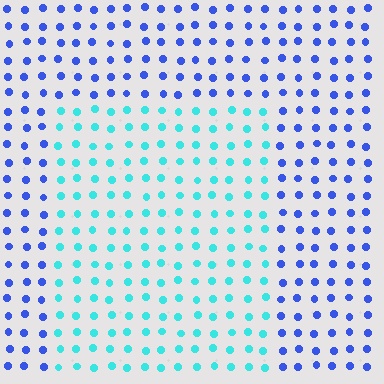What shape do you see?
I see a rectangle.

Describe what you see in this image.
The image is filled with small blue elements in a uniform arrangement. A rectangle-shaped region is visible where the elements are tinted to a slightly different hue, forming a subtle color boundary.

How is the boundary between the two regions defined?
The boundary is defined purely by a slight shift in hue (about 51 degrees). Spacing, size, and orientation are identical on both sides.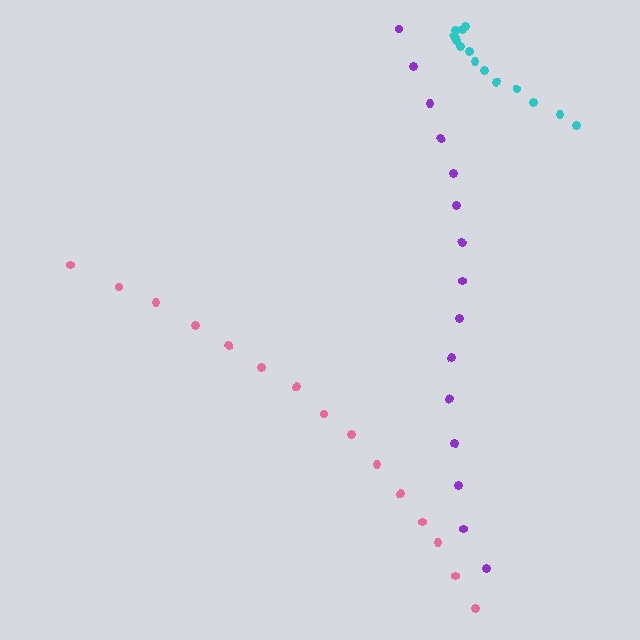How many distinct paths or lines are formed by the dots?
There are 3 distinct paths.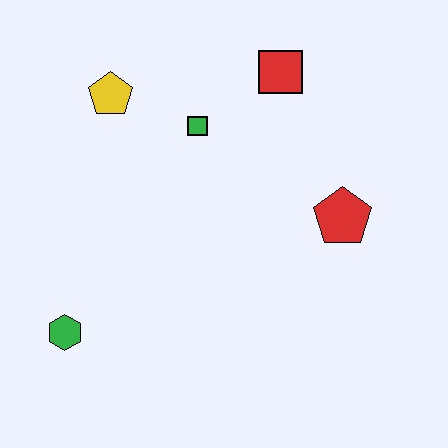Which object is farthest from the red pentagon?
The green hexagon is farthest from the red pentagon.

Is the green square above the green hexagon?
Yes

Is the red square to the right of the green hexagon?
Yes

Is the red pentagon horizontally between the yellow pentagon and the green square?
No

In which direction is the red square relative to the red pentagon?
The red square is above the red pentagon.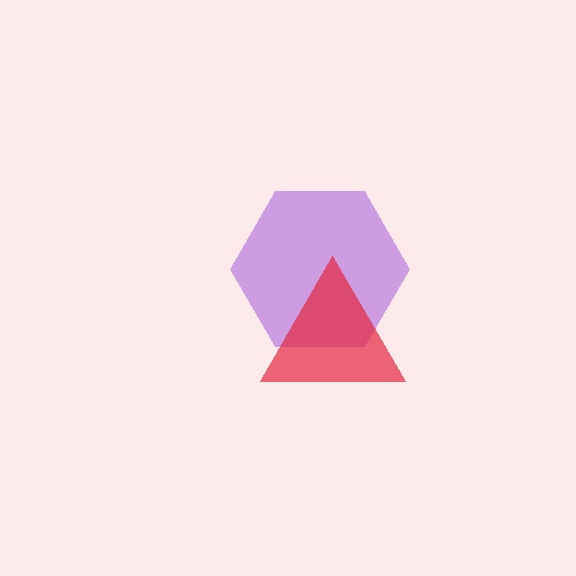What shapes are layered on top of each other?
The layered shapes are: a purple hexagon, a red triangle.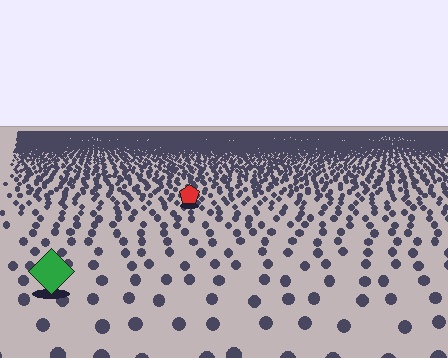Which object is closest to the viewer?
The green diamond is closest. The texture marks near it are larger and more spread out.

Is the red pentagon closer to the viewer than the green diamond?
No. The green diamond is closer — you can tell from the texture gradient: the ground texture is coarser near it.